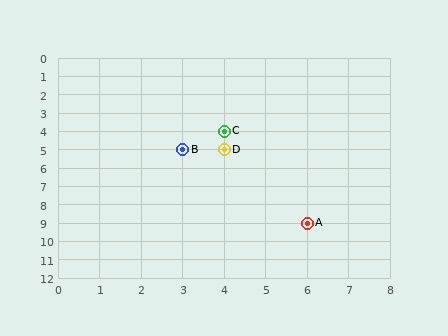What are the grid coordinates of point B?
Point B is at grid coordinates (3, 5).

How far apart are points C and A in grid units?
Points C and A are 2 columns and 5 rows apart (about 5.4 grid units diagonally).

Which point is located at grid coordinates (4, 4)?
Point C is at (4, 4).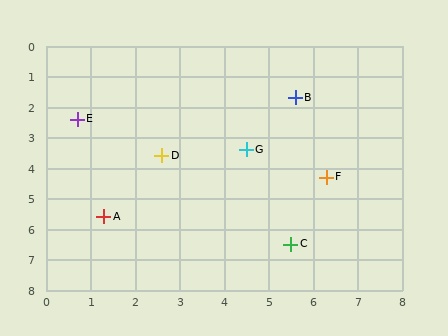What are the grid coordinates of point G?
Point G is at approximately (4.5, 3.4).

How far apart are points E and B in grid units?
Points E and B are about 4.9 grid units apart.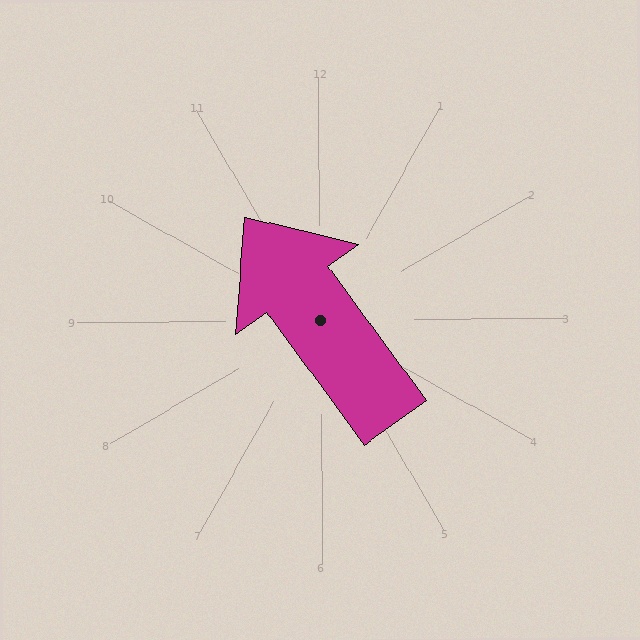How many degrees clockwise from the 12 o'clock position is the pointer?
Approximately 324 degrees.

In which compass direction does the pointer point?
Northwest.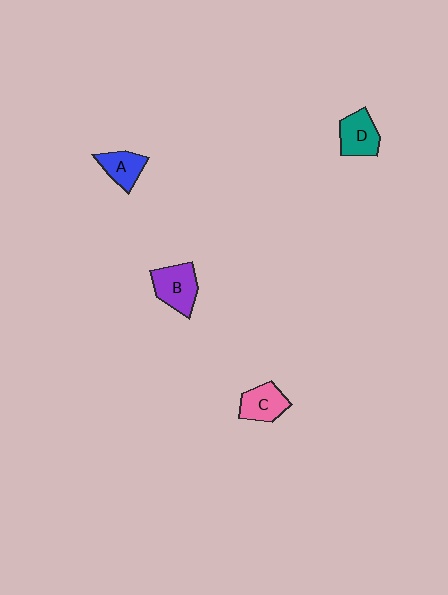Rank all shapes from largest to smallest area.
From largest to smallest: B (purple), D (teal), C (pink), A (blue).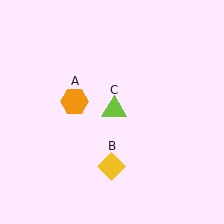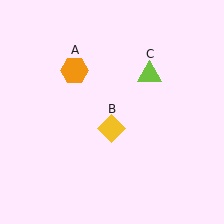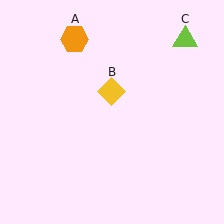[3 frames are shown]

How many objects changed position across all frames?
3 objects changed position: orange hexagon (object A), yellow diamond (object B), lime triangle (object C).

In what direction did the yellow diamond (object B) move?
The yellow diamond (object B) moved up.